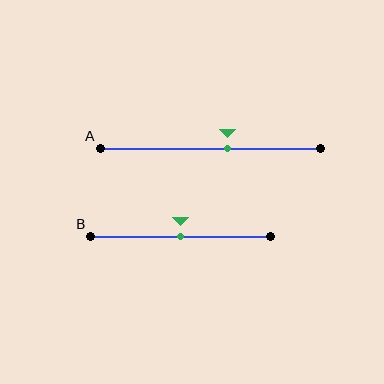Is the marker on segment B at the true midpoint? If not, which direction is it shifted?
Yes, the marker on segment B is at the true midpoint.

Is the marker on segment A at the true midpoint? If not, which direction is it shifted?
No, the marker on segment A is shifted to the right by about 8% of the segment length.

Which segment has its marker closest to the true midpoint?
Segment B has its marker closest to the true midpoint.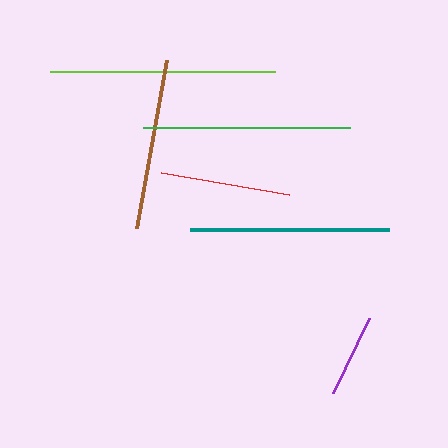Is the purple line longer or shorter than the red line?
The red line is longer than the purple line.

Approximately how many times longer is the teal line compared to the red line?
The teal line is approximately 1.5 times the length of the red line.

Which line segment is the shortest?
The purple line is the shortest at approximately 83 pixels.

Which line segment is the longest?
The lime line is the longest at approximately 225 pixels.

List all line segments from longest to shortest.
From longest to shortest: lime, green, teal, brown, red, purple.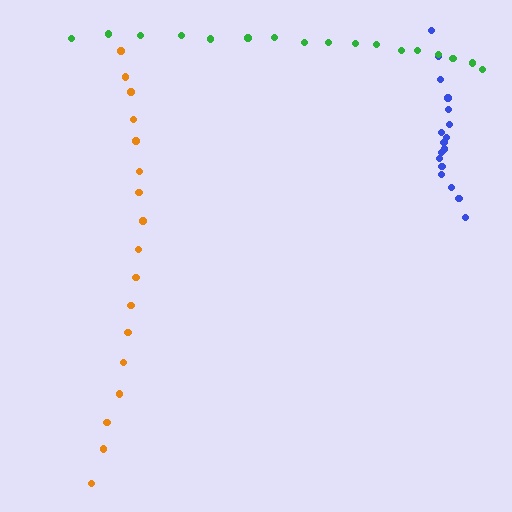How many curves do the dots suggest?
There are 3 distinct paths.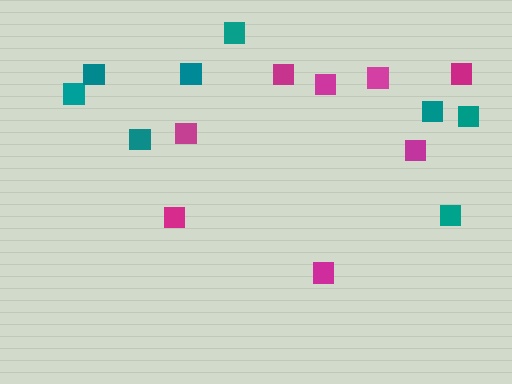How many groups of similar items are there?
There are 2 groups: one group of magenta squares (8) and one group of teal squares (8).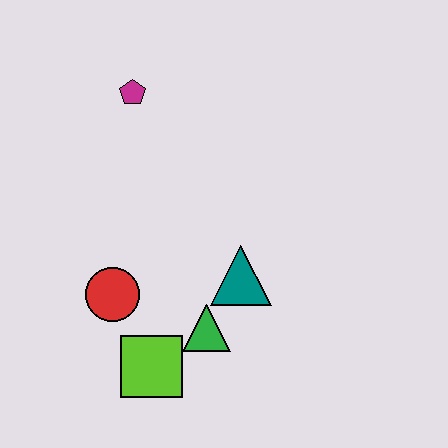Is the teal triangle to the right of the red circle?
Yes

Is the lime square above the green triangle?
No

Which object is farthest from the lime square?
The magenta pentagon is farthest from the lime square.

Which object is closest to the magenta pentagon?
The red circle is closest to the magenta pentagon.